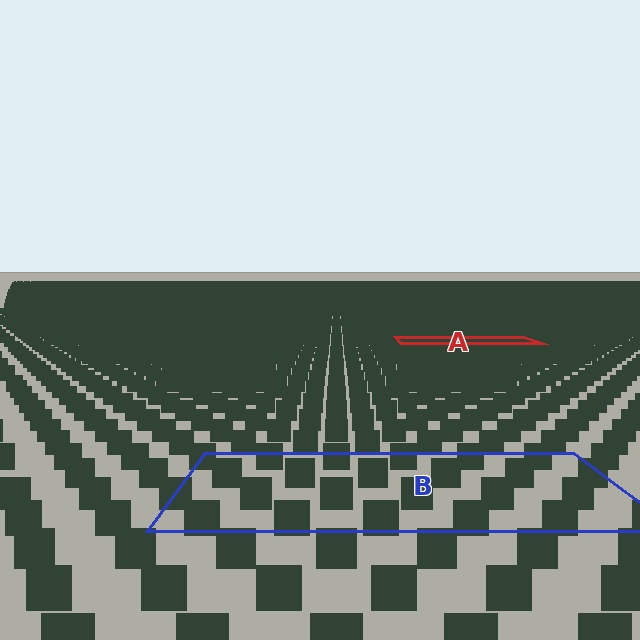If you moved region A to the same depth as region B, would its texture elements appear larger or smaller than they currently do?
They would appear larger. At a closer depth, the same texture elements are projected at a bigger on-screen size.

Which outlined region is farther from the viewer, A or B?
Region A is farther from the viewer — the texture elements inside it appear smaller and more densely packed.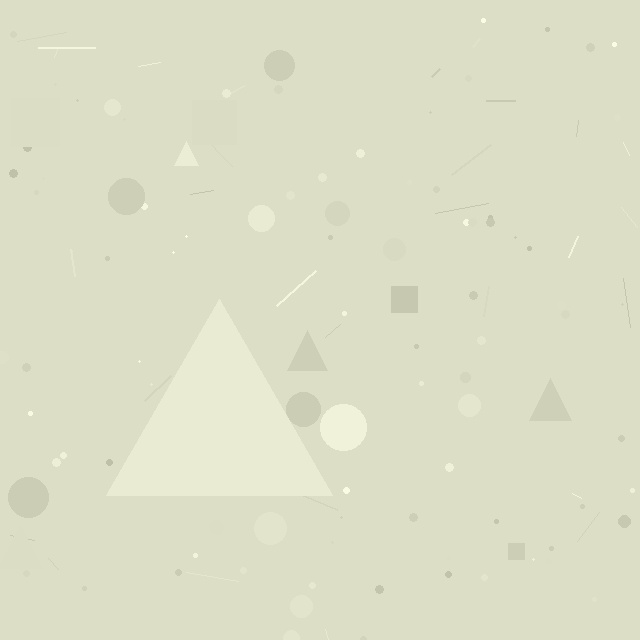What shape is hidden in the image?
A triangle is hidden in the image.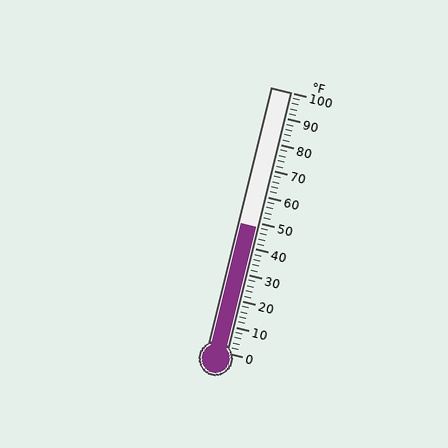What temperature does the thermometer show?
The thermometer shows approximately 48°F.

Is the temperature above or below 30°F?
The temperature is above 30°F.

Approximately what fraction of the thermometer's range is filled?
The thermometer is filled to approximately 50% of its range.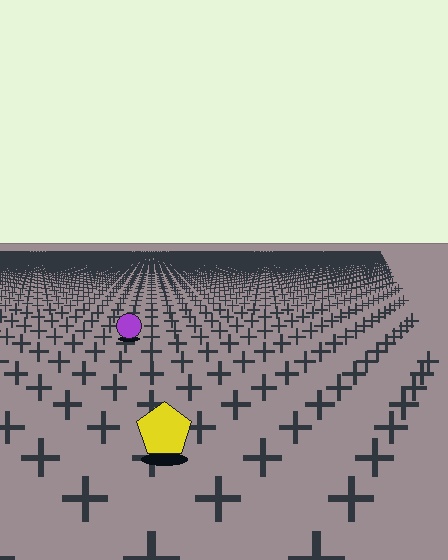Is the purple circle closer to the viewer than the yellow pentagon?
No. The yellow pentagon is closer — you can tell from the texture gradient: the ground texture is coarser near it.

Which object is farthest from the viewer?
The purple circle is farthest from the viewer. It appears smaller and the ground texture around it is denser.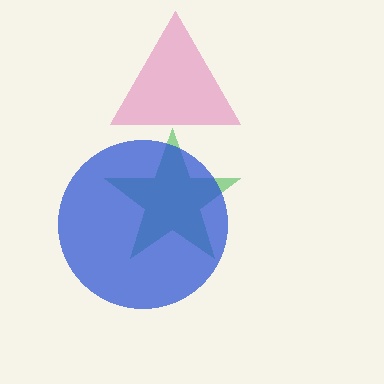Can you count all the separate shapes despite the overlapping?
Yes, there are 3 separate shapes.